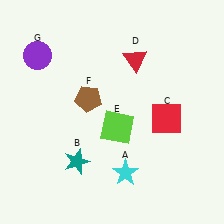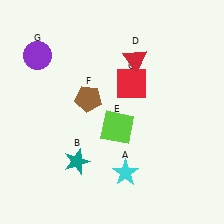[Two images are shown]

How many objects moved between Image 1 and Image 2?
1 object moved between the two images.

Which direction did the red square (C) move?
The red square (C) moved left.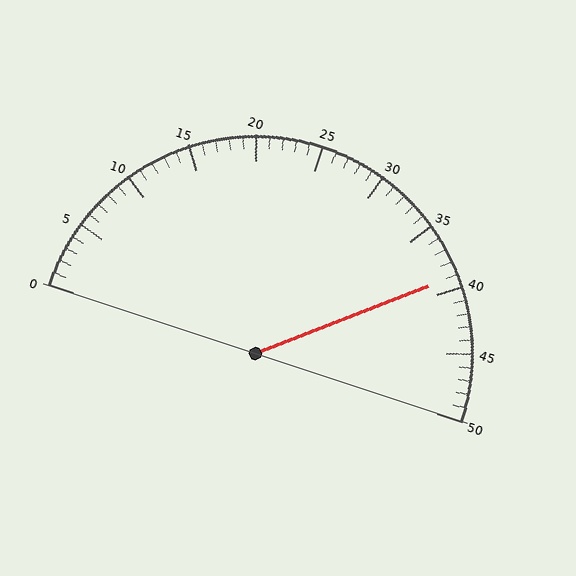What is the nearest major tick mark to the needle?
The nearest major tick mark is 40.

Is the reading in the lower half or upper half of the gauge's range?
The reading is in the upper half of the range (0 to 50).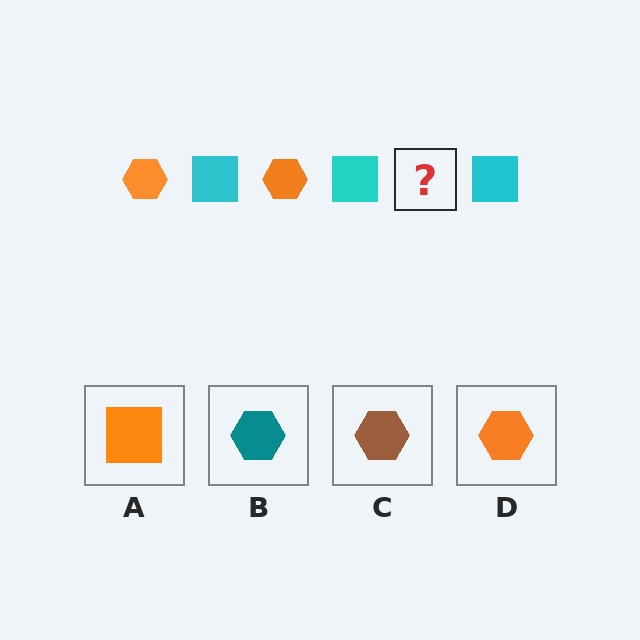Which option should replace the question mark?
Option D.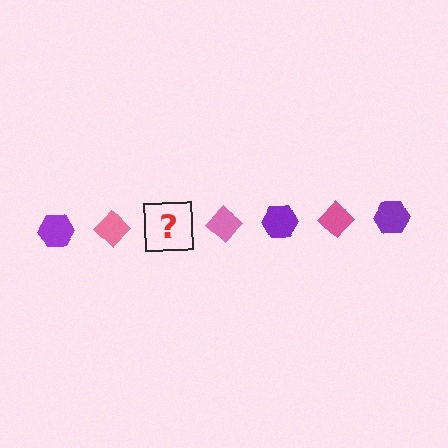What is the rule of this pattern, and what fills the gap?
The rule is that the pattern alternates between purple hexagon and pink diamond. The gap should be filled with a purple hexagon.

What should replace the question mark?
The question mark should be replaced with a purple hexagon.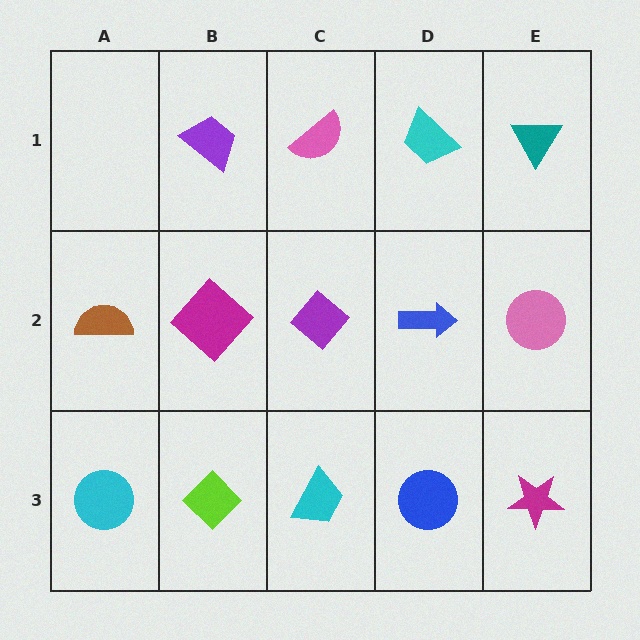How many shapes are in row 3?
5 shapes.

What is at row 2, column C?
A purple diamond.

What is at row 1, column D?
A cyan trapezoid.